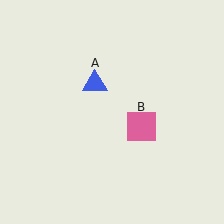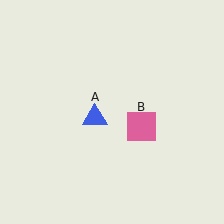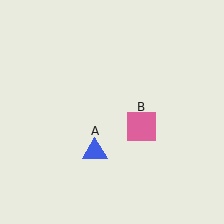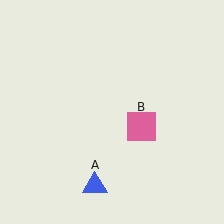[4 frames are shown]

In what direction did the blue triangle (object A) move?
The blue triangle (object A) moved down.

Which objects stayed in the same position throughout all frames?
Pink square (object B) remained stationary.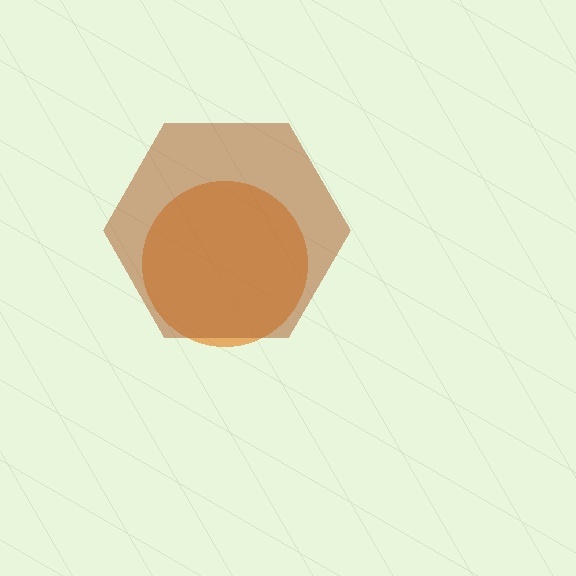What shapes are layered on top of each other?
The layered shapes are: an orange circle, a brown hexagon.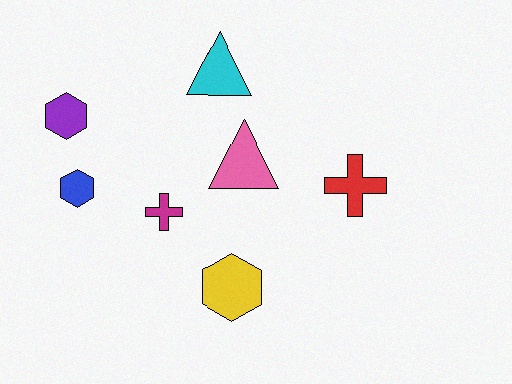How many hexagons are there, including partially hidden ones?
There are 3 hexagons.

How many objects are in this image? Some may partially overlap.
There are 7 objects.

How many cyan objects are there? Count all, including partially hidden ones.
There is 1 cyan object.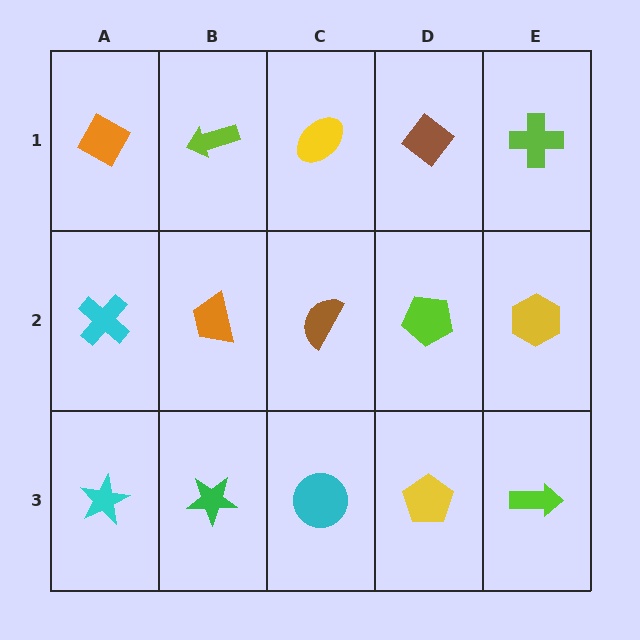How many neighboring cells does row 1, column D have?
3.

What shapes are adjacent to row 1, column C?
A brown semicircle (row 2, column C), a lime arrow (row 1, column B), a brown diamond (row 1, column D).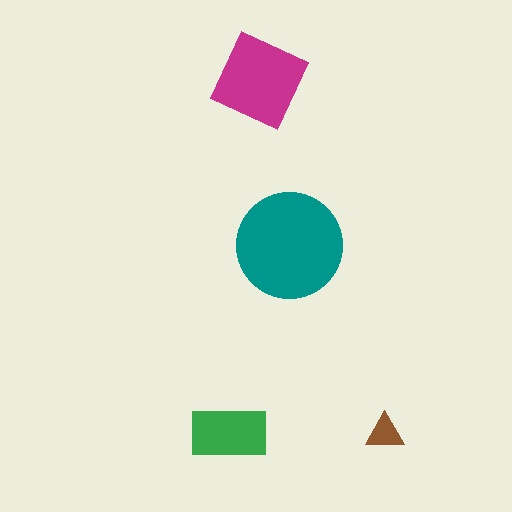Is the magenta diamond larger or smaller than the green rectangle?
Larger.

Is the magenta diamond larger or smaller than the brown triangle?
Larger.